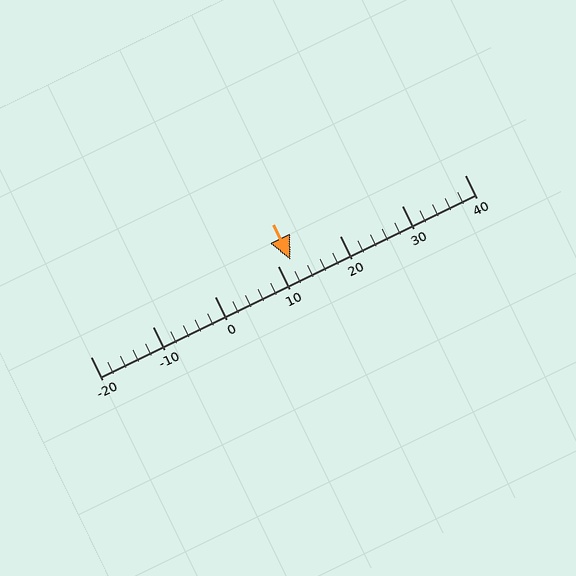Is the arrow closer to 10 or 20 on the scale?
The arrow is closer to 10.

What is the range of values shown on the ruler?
The ruler shows values from -20 to 40.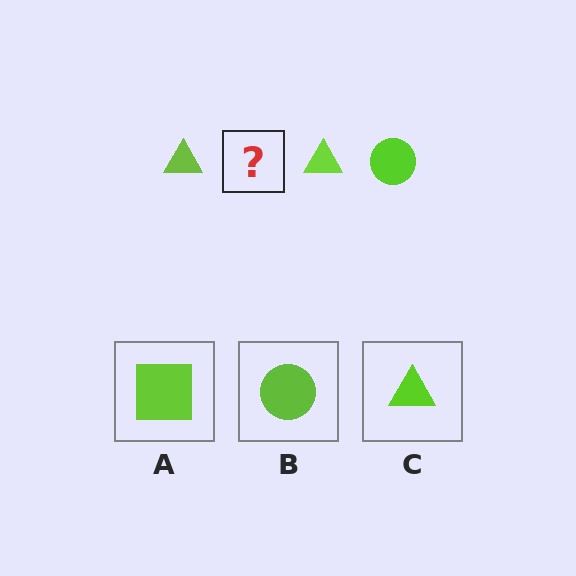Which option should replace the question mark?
Option B.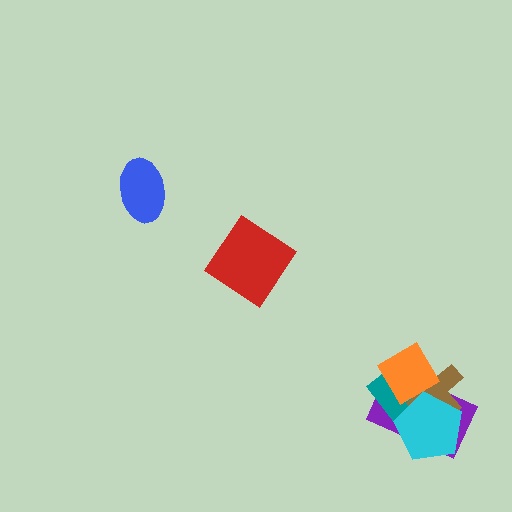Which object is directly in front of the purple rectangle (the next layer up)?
The teal diamond is directly in front of the purple rectangle.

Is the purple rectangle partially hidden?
Yes, it is partially covered by another shape.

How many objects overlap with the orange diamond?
4 objects overlap with the orange diamond.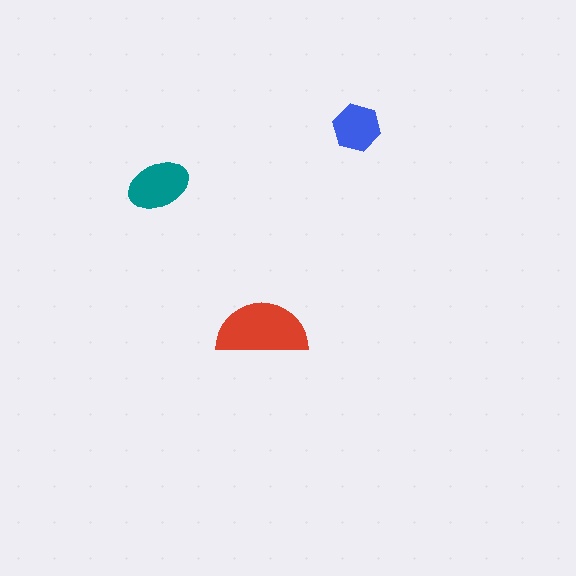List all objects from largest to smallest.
The red semicircle, the teal ellipse, the blue hexagon.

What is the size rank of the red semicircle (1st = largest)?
1st.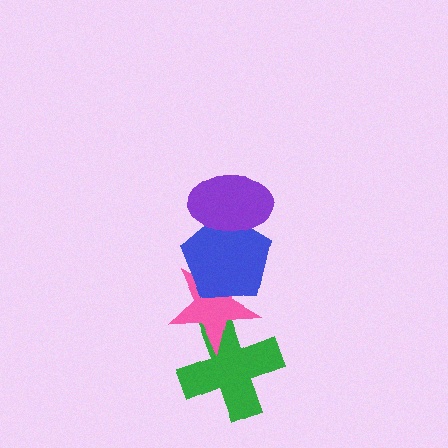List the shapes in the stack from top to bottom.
From top to bottom: the purple ellipse, the blue pentagon, the pink star, the green cross.